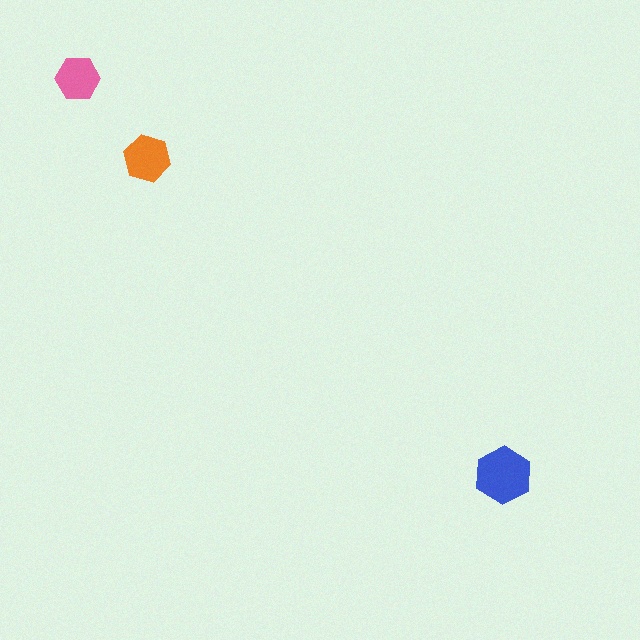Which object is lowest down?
The blue hexagon is bottommost.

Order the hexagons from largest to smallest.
the blue one, the orange one, the pink one.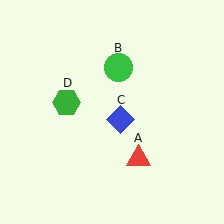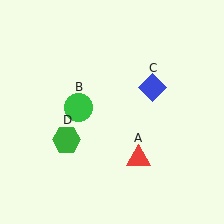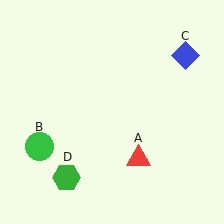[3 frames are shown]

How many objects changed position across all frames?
3 objects changed position: green circle (object B), blue diamond (object C), green hexagon (object D).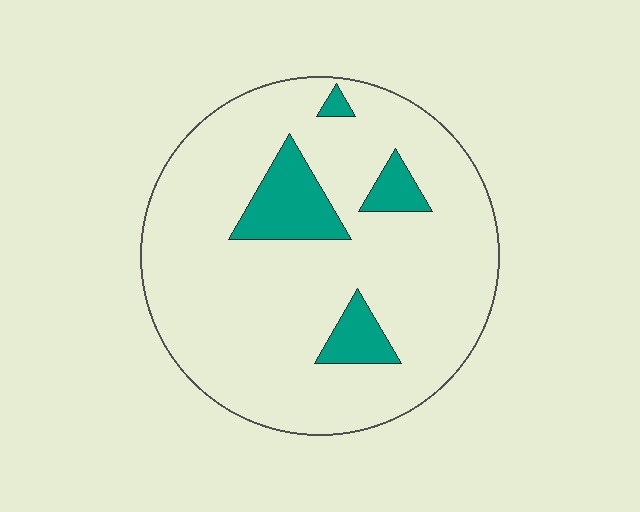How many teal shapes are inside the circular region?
4.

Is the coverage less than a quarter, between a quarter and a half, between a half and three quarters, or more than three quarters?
Less than a quarter.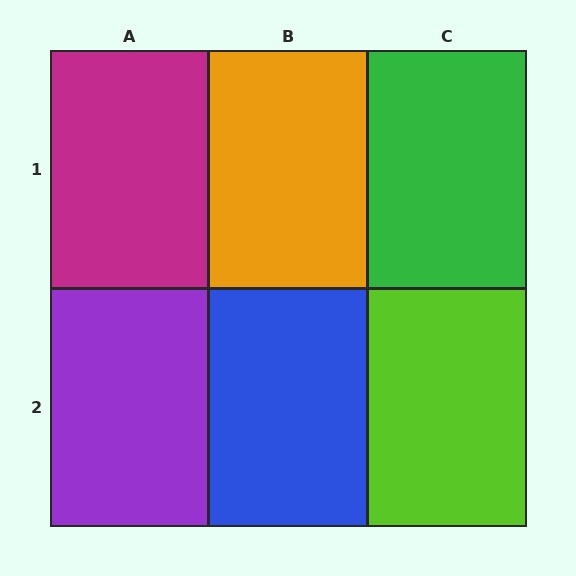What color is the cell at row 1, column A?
Magenta.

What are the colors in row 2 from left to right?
Purple, blue, lime.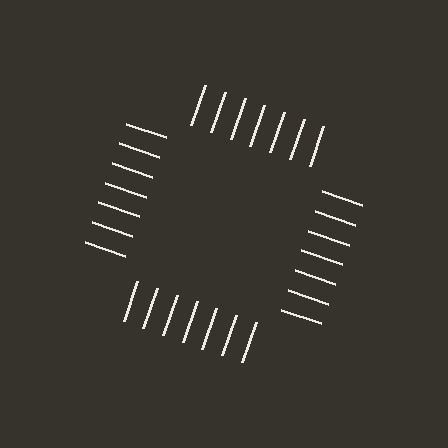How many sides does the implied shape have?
4 sides — the line-ends trace a square.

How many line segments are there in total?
28 — 7 along each of the 4 edges.